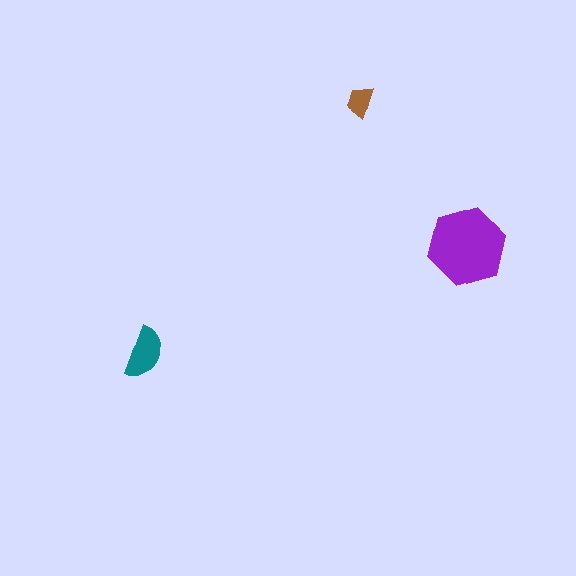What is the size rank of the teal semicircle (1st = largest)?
2nd.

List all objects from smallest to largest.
The brown trapezoid, the teal semicircle, the purple hexagon.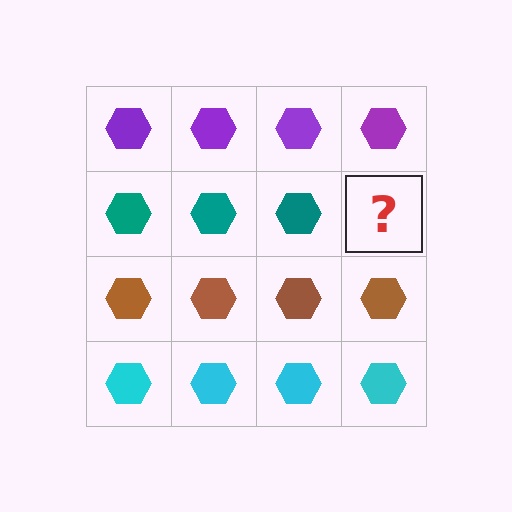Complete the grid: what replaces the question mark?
The question mark should be replaced with a teal hexagon.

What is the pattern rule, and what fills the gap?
The rule is that each row has a consistent color. The gap should be filled with a teal hexagon.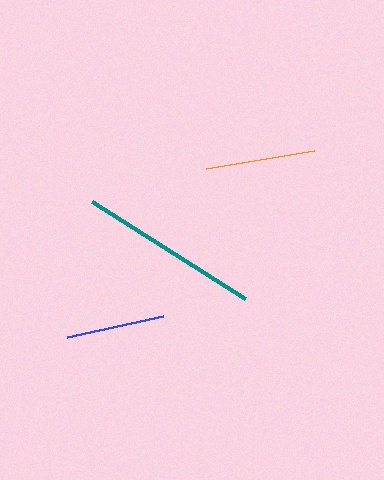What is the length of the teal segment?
The teal segment is approximately 181 pixels long.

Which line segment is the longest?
The teal line is the longest at approximately 181 pixels.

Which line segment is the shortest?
The blue line is the shortest at approximately 99 pixels.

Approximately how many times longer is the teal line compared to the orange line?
The teal line is approximately 1.7 times the length of the orange line.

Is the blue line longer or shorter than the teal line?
The teal line is longer than the blue line.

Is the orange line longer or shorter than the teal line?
The teal line is longer than the orange line.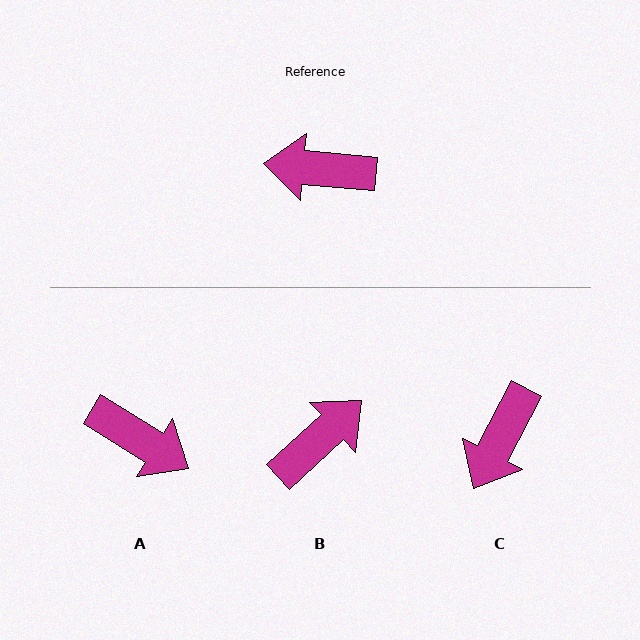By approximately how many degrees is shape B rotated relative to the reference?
Approximately 133 degrees clockwise.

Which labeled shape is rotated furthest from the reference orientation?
A, about 154 degrees away.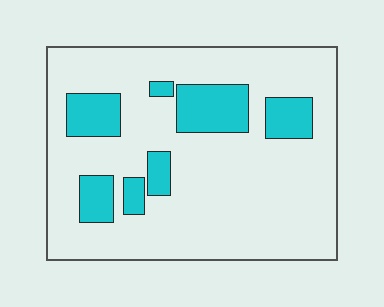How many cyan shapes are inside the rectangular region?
7.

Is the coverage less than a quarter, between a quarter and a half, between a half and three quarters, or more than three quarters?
Less than a quarter.